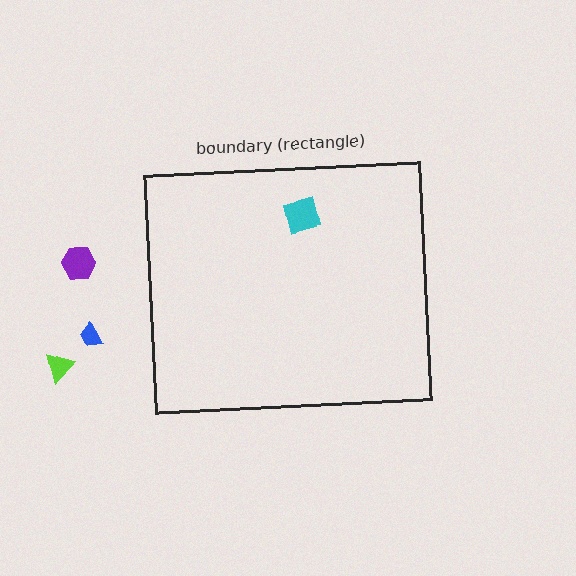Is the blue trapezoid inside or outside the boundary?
Outside.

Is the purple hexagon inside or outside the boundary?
Outside.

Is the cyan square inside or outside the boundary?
Inside.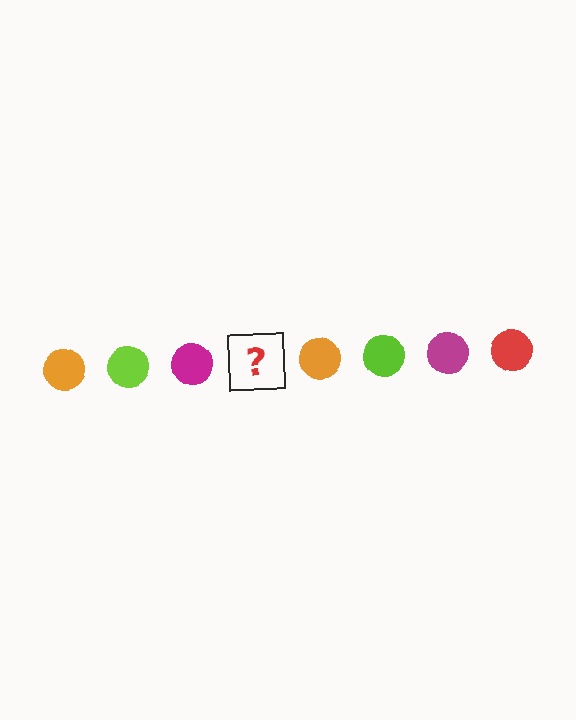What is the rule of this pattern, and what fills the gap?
The rule is that the pattern cycles through orange, lime, magenta, red circles. The gap should be filled with a red circle.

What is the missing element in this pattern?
The missing element is a red circle.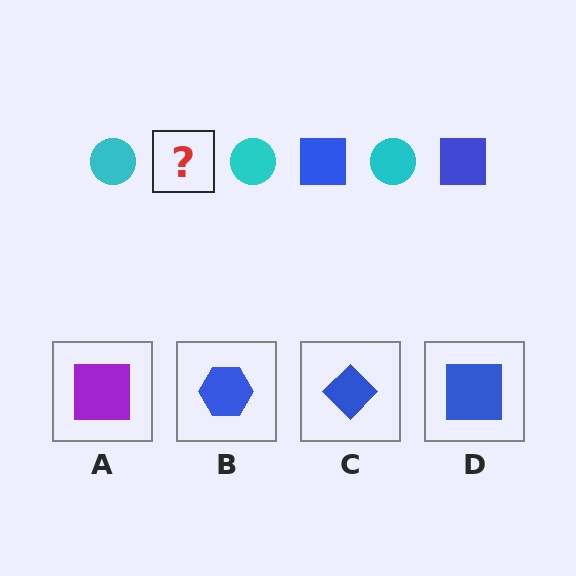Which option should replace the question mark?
Option D.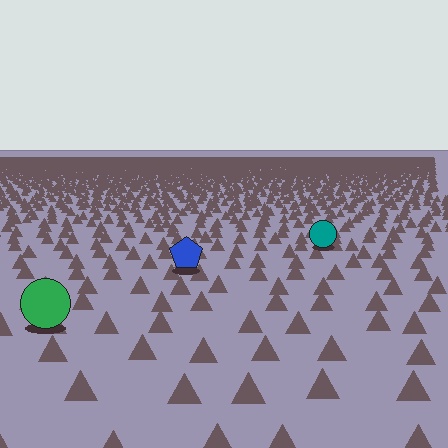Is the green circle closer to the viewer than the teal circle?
Yes. The green circle is closer — you can tell from the texture gradient: the ground texture is coarser near it.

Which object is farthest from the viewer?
The teal circle is farthest from the viewer. It appears smaller and the ground texture around it is denser.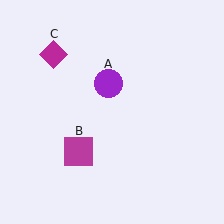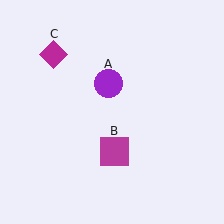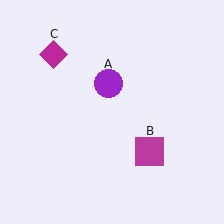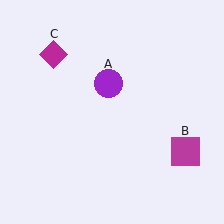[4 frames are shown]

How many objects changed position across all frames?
1 object changed position: magenta square (object B).